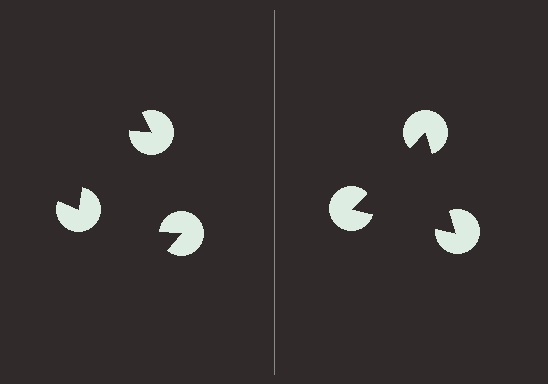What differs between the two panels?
The pac-man discs are positioned identically on both sides; only the wedge orientations differ. On the right they align to a triangle; on the left they are misaligned.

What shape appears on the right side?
An illusory triangle.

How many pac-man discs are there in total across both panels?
6 — 3 on each side.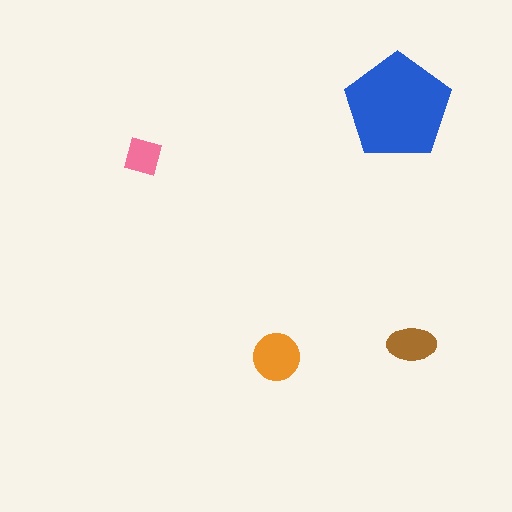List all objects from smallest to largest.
The pink square, the brown ellipse, the orange circle, the blue pentagon.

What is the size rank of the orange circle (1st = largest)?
2nd.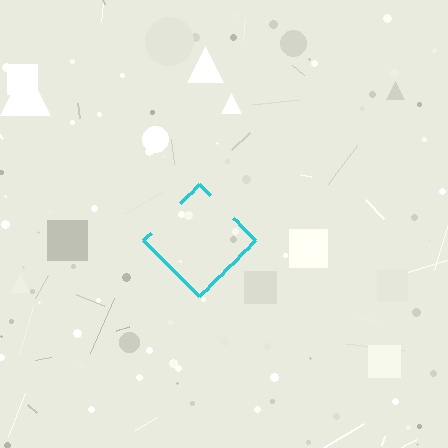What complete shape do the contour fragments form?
The contour fragments form a diamond.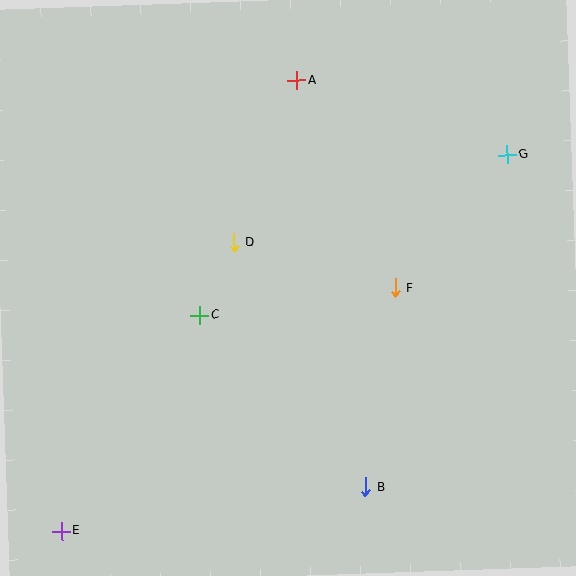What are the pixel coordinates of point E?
Point E is at (61, 531).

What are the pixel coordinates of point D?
Point D is at (234, 243).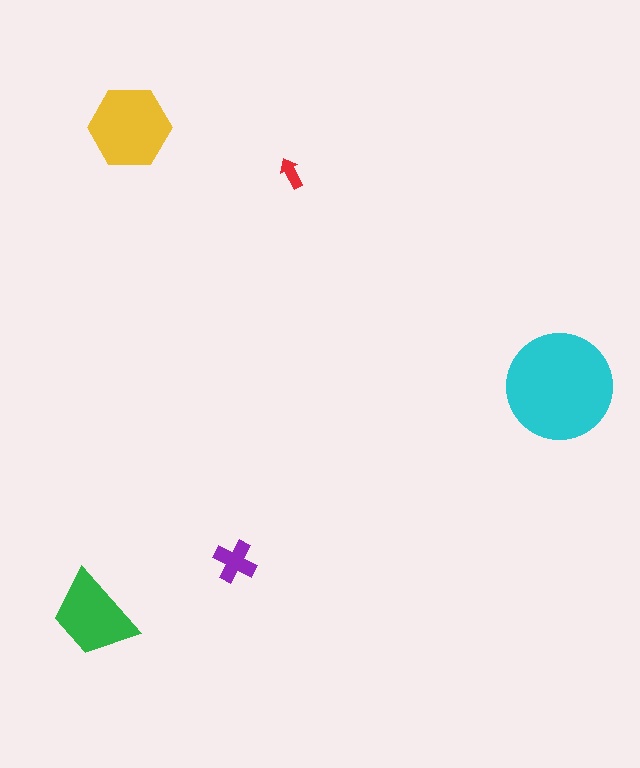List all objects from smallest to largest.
The red arrow, the purple cross, the green trapezoid, the yellow hexagon, the cyan circle.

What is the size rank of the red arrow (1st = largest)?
5th.